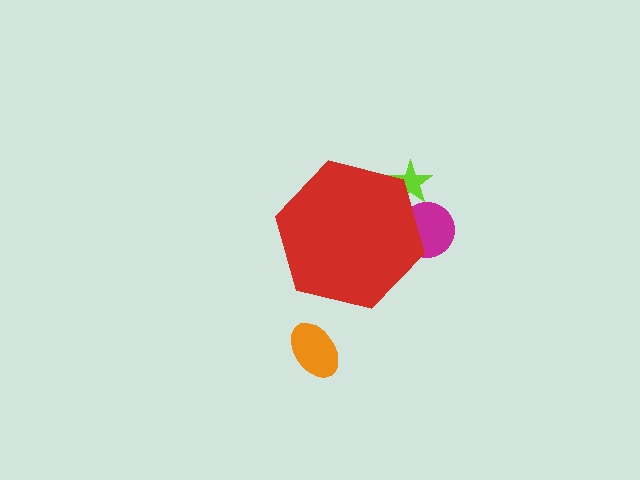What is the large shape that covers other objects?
A red hexagon.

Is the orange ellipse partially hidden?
No, the orange ellipse is fully visible.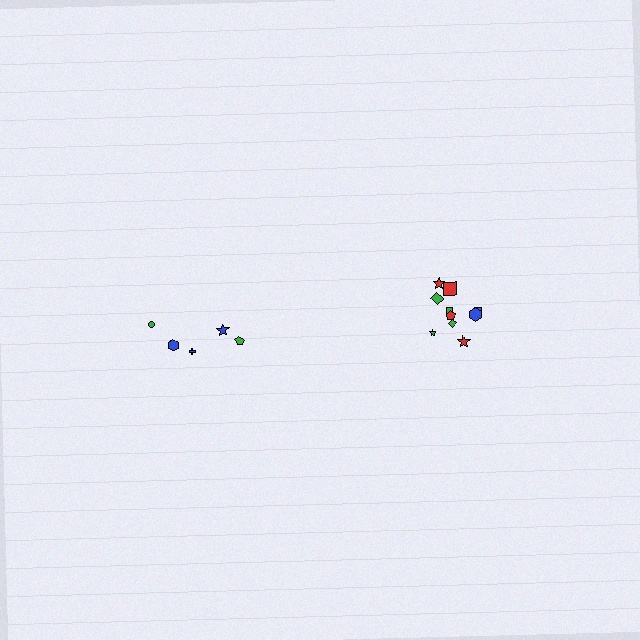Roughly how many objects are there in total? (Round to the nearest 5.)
Roughly 15 objects in total.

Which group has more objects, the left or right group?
The right group.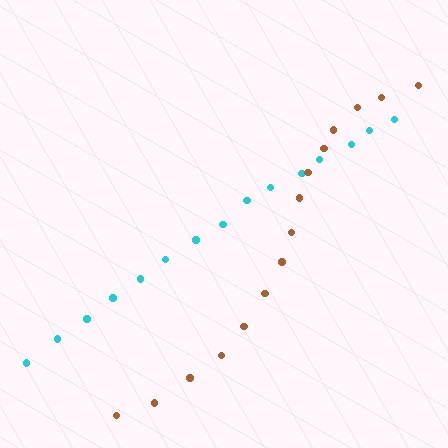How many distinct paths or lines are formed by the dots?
There are 2 distinct paths.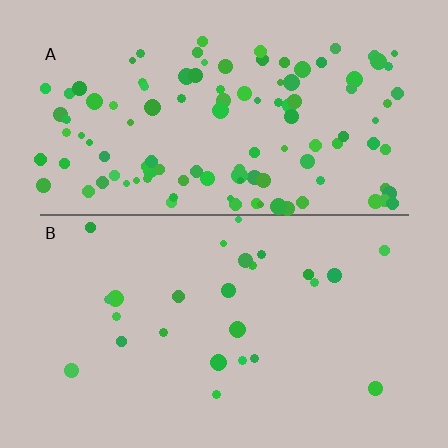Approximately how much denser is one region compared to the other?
Approximately 4.4× — region A over region B.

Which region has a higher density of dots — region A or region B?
A (the top).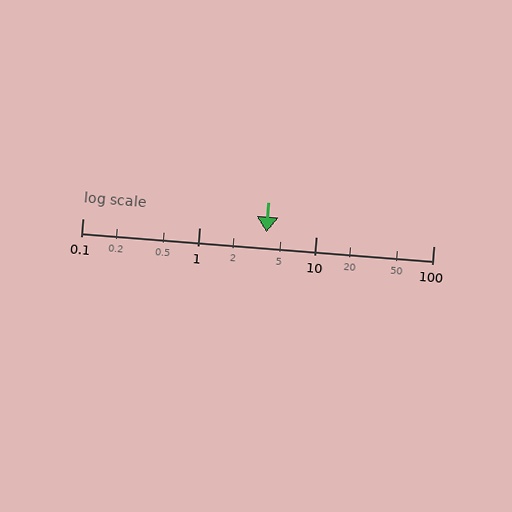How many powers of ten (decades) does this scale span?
The scale spans 3 decades, from 0.1 to 100.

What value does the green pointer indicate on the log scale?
The pointer indicates approximately 3.7.